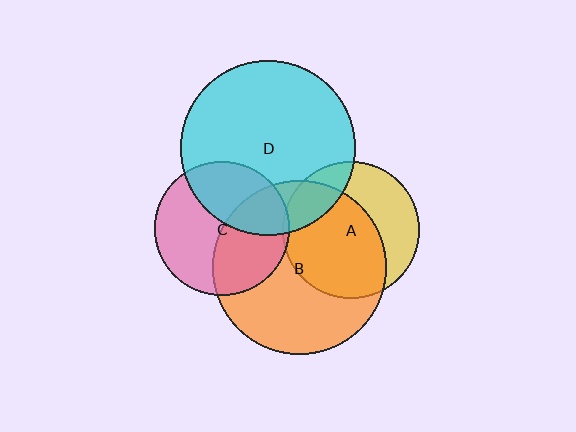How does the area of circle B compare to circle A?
Approximately 1.6 times.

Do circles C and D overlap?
Yes.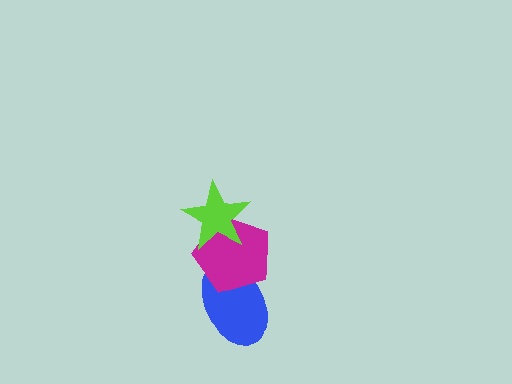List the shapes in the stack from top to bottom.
From top to bottom: the lime star, the magenta pentagon, the blue ellipse.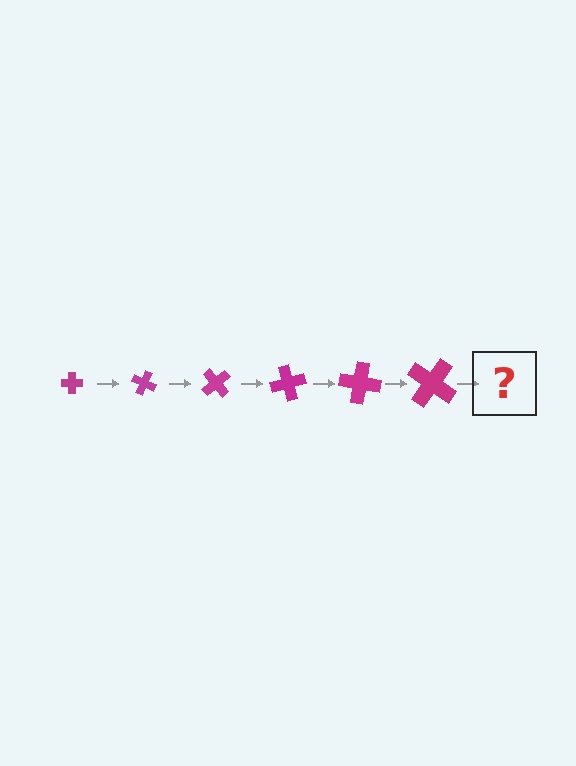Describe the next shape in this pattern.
It should be a cross, larger than the previous one and rotated 150 degrees from the start.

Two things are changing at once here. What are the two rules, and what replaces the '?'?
The two rules are that the cross grows larger each step and it rotates 25 degrees each step. The '?' should be a cross, larger than the previous one and rotated 150 degrees from the start.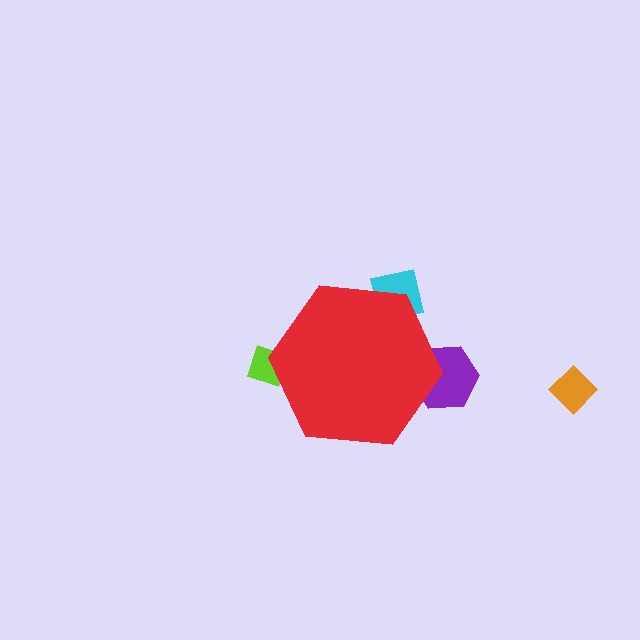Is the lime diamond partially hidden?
Yes, the lime diamond is partially hidden behind the red hexagon.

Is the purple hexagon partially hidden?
Yes, the purple hexagon is partially hidden behind the red hexagon.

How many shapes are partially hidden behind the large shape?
3 shapes are partially hidden.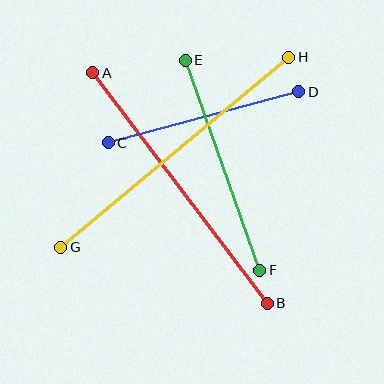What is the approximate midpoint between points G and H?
The midpoint is at approximately (175, 152) pixels.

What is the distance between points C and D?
The distance is approximately 197 pixels.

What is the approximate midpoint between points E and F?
The midpoint is at approximately (222, 165) pixels.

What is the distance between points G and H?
The distance is approximately 297 pixels.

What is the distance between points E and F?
The distance is approximately 223 pixels.